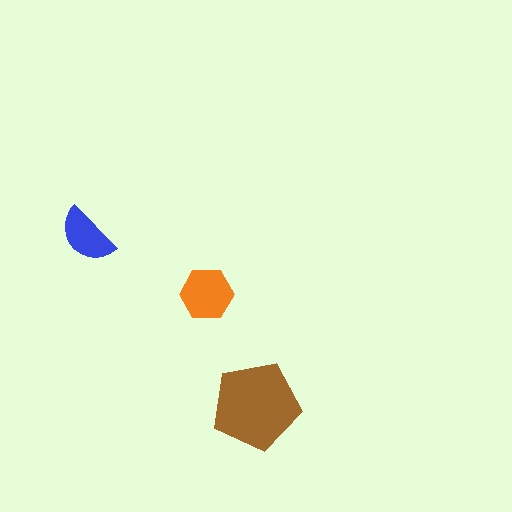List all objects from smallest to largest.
The blue semicircle, the orange hexagon, the brown pentagon.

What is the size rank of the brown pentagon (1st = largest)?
1st.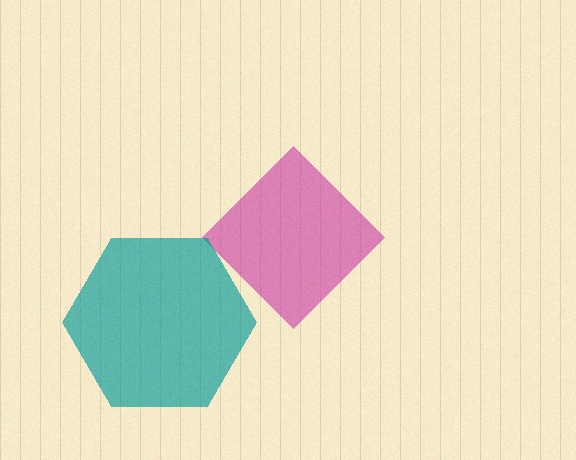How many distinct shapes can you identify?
There are 2 distinct shapes: a magenta diamond, a teal hexagon.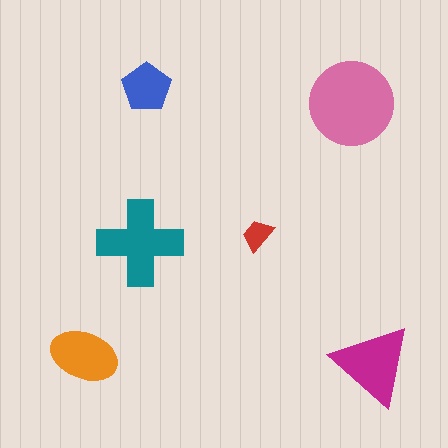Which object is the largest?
The pink circle.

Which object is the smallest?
The red trapezoid.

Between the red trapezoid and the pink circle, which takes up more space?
The pink circle.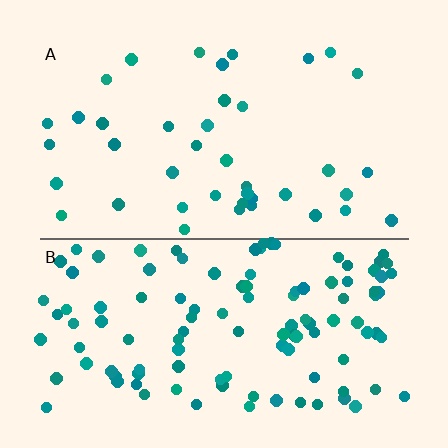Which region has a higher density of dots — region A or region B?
B (the bottom).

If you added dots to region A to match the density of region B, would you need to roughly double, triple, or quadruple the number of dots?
Approximately triple.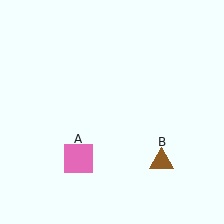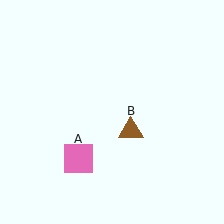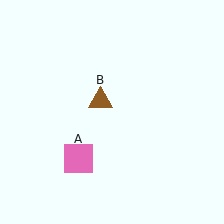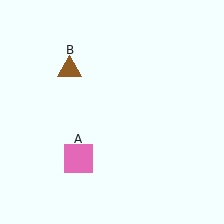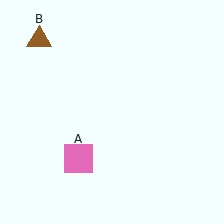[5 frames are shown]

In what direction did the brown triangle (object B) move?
The brown triangle (object B) moved up and to the left.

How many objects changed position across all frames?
1 object changed position: brown triangle (object B).